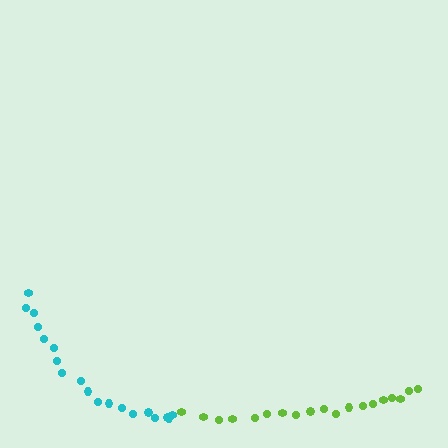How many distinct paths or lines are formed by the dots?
There are 2 distinct paths.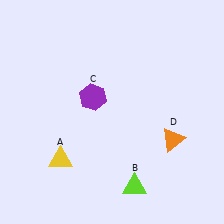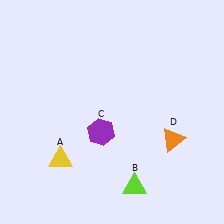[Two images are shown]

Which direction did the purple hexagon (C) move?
The purple hexagon (C) moved down.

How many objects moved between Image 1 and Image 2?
1 object moved between the two images.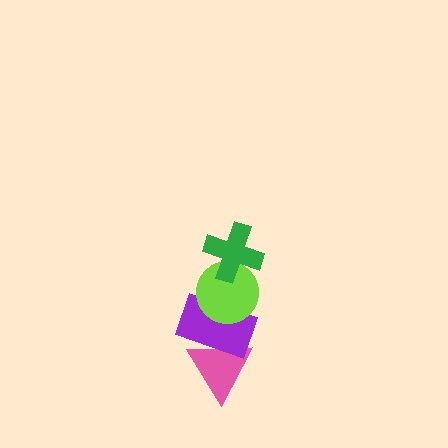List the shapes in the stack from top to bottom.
From top to bottom: the green cross, the lime circle, the purple rectangle, the pink triangle.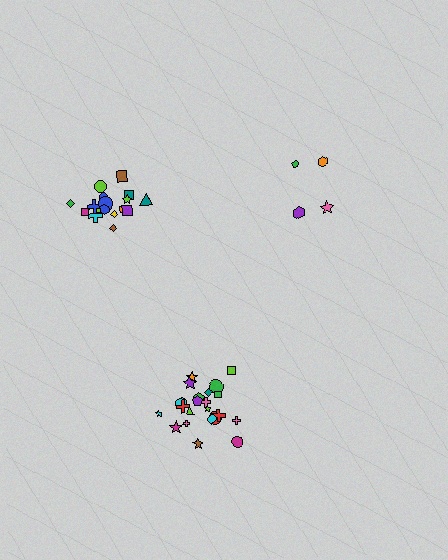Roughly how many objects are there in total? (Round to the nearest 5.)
Roughly 45 objects in total.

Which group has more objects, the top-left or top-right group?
The top-left group.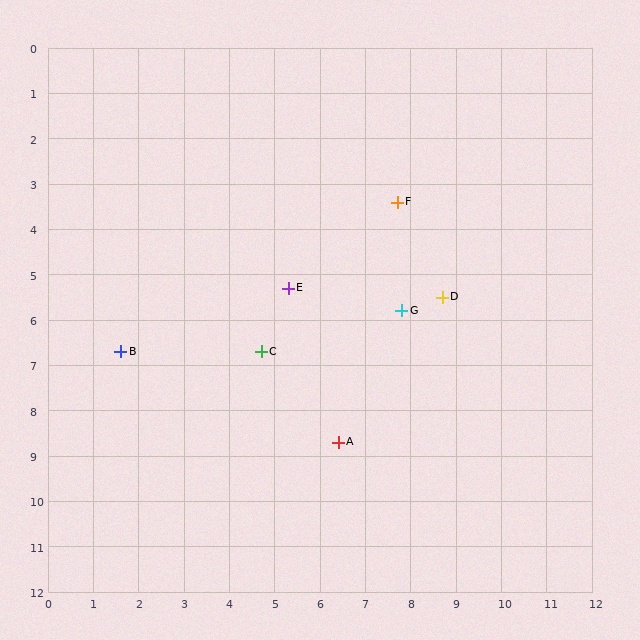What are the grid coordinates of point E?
Point E is at approximately (5.3, 5.3).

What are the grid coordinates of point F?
Point F is at approximately (7.7, 3.4).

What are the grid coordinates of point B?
Point B is at approximately (1.6, 6.7).